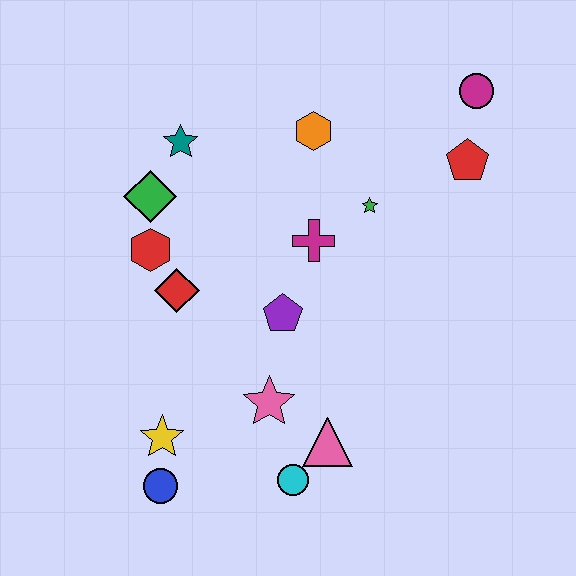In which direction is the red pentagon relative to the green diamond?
The red pentagon is to the right of the green diamond.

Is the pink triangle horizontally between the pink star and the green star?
Yes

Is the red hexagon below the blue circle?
No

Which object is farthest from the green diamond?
The magenta circle is farthest from the green diamond.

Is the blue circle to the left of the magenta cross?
Yes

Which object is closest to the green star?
The magenta cross is closest to the green star.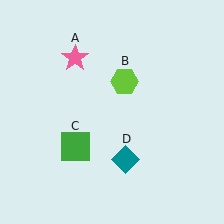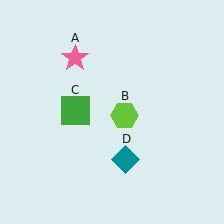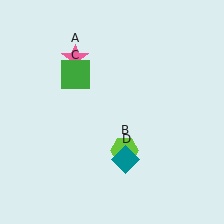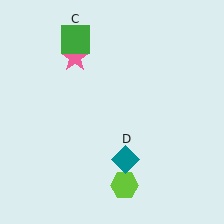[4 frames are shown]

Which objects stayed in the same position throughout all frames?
Pink star (object A) and teal diamond (object D) remained stationary.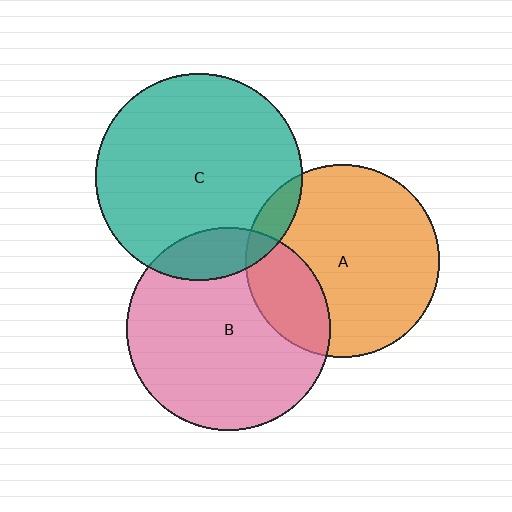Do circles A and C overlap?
Yes.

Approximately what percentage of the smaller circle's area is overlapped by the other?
Approximately 10%.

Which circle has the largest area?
Circle C (teal).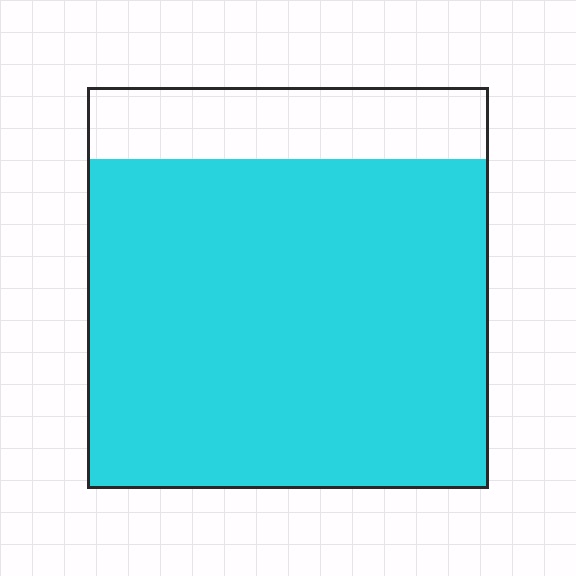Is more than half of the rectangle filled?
Yes.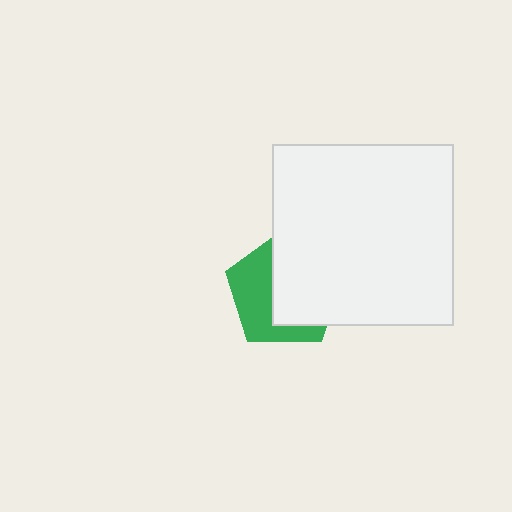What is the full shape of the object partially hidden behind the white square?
The partially hidden object is a green pentagon.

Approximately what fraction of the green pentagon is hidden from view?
Roughly 56% of the green pentagon is hidden behind the white square.